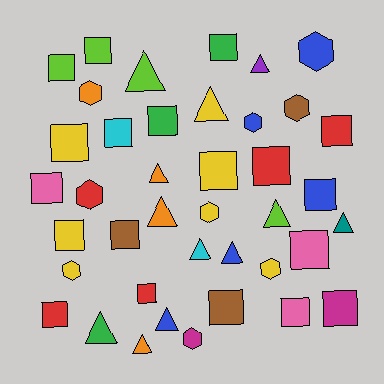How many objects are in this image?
There are 40 objects.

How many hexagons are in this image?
There are 9 hexagons.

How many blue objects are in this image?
There are 5 blue objects.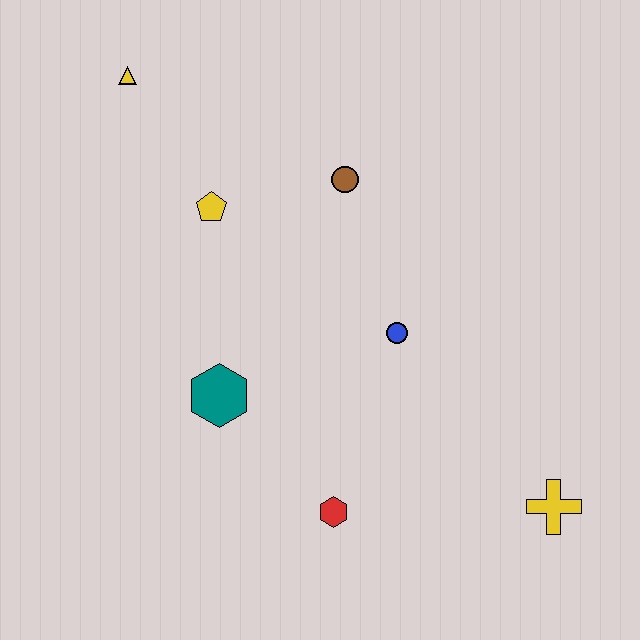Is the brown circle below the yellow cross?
No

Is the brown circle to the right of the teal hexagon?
Yes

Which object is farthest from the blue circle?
The yellow triangle is farthest from the blue circle.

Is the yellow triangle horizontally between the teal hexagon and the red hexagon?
No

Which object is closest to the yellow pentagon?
The brown circle is closest to the yellow pentagon.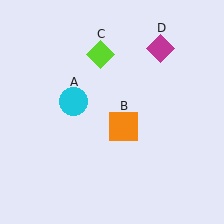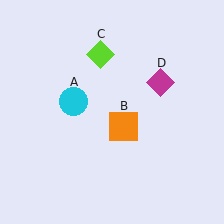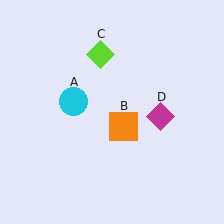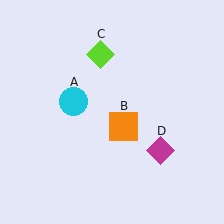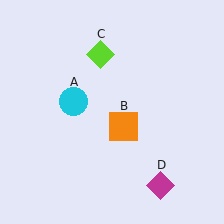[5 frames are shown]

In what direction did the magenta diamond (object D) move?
The magenta diamond (object D) moved down.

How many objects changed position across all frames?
1 object changed position: magenta diamond (object D).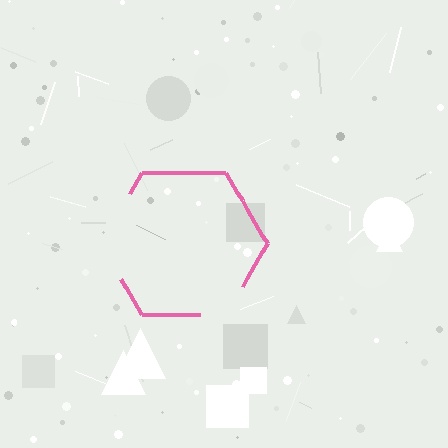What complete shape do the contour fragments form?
The contour fragments form a hexagon.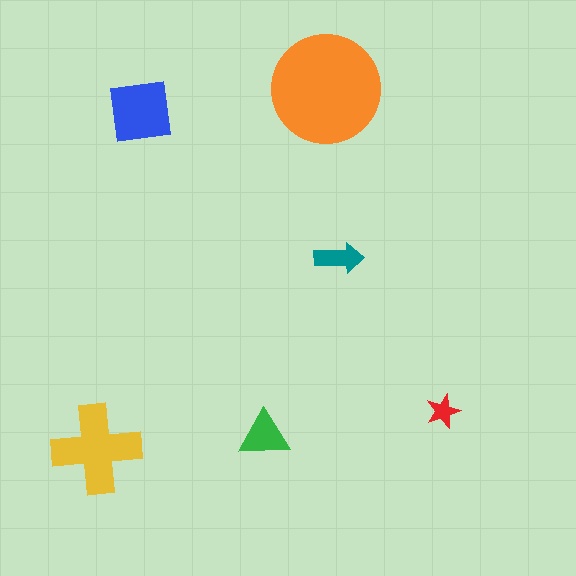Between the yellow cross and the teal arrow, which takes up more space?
The yellow cross.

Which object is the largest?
The orange circle.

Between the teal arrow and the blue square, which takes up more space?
The blue square.